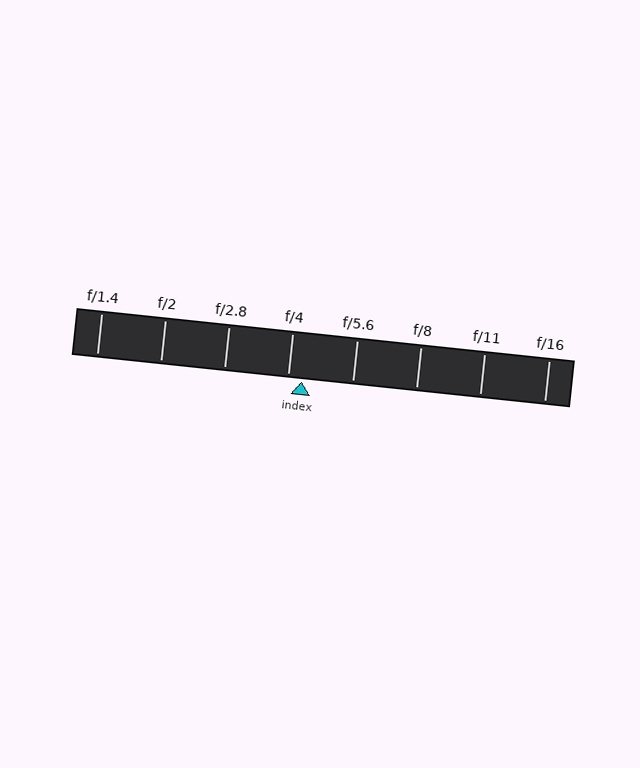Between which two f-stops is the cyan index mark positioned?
The index mark is between f/4 and f/5.6.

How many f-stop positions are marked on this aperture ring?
There are 8 f-stop positions marked.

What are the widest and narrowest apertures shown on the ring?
The widest aperture shown is f/1.4 and the narrowest is f/16.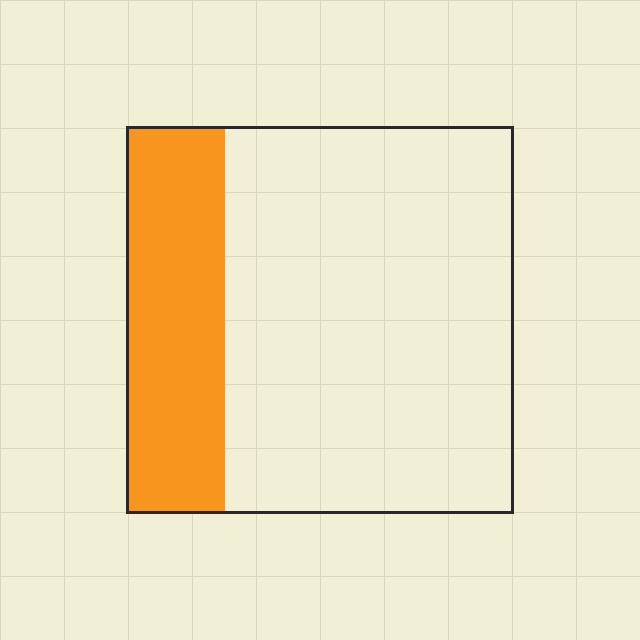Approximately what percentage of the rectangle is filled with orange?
Approximately 25%.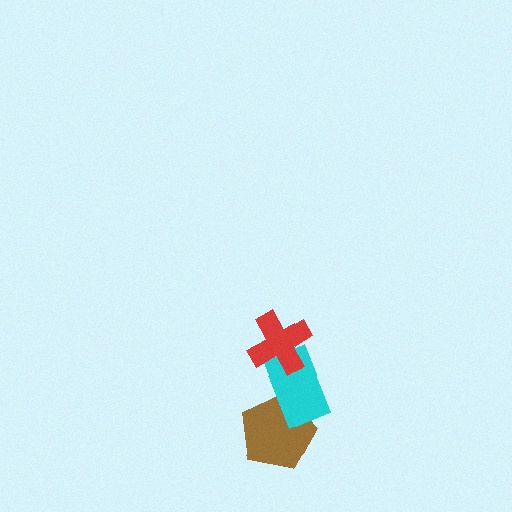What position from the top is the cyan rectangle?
The cyan rectangle is 2nd from the top.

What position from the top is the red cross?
The red cross is 1st from the top.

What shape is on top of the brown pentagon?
The cyan rectangle is on top of the brown pentagon.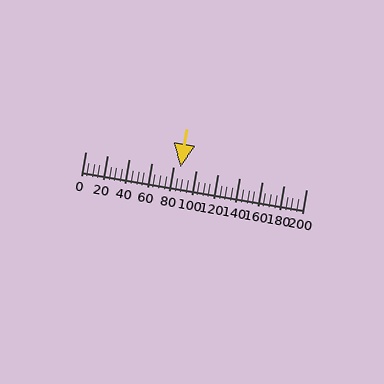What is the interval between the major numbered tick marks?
The major tick marks are spaced 20 units apart.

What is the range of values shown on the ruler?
The ruler shows values from 0 to 200.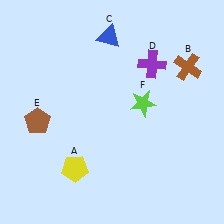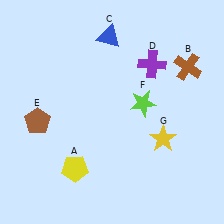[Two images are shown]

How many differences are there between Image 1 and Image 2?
There is 1 difference between the two images.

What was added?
A yellow star (G) was added in Image 2.